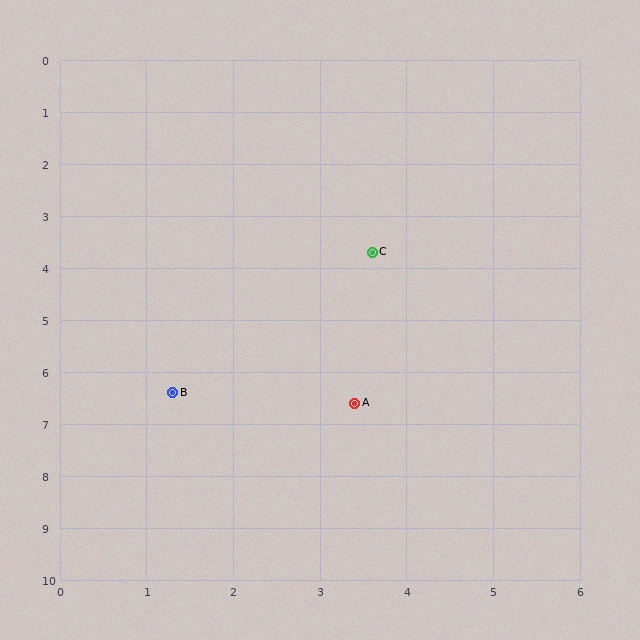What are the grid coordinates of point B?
Point B is at approximately (1.3, 6.4).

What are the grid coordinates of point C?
Point C is at approximately (3.6, 3.7).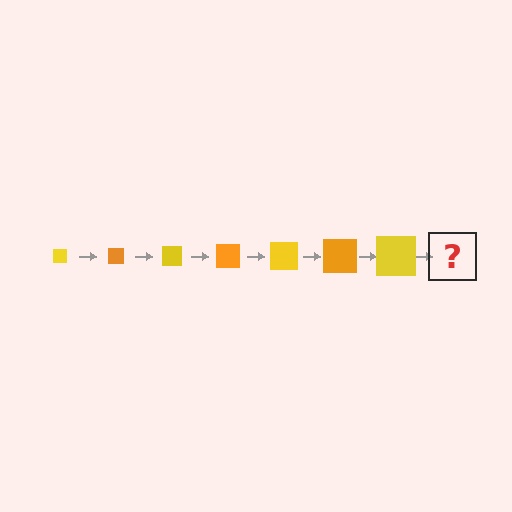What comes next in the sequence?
The next element should be an orange square, larger than the previous one.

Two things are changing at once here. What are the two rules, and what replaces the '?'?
The two rules are that the square grows larger each step and the color cycles through yellow and orange. The '?' should be an orange square, larger than the previous one.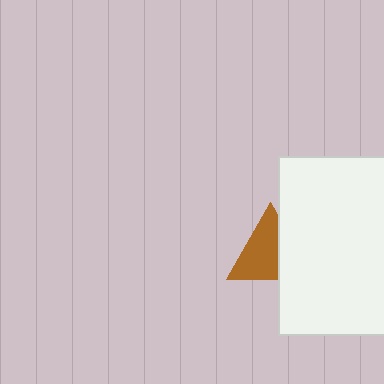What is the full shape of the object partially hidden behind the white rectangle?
The partially hidden object is a brown triangle.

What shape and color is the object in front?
The object in front is a white rectangle.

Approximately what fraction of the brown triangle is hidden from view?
Roughly 36% of the brown triangle is hidden behind the white rectangle.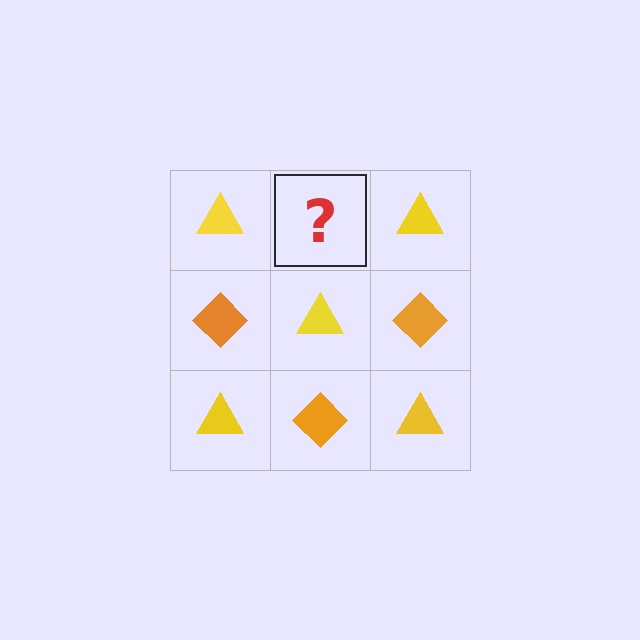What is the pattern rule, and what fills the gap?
The rule is that it alternates yellow triangle and orange diamond in a checkerboard pattern. The gap should be filled with an orange diamond.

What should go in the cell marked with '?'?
The missing cell should contain an orange diamond.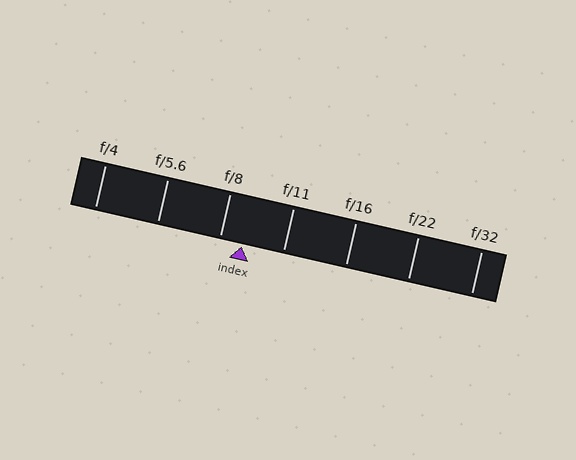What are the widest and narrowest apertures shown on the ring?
The widest aperture shown is f/4 and the narrowest is f/32.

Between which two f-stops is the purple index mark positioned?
The index mark is between f/8 and f/11.